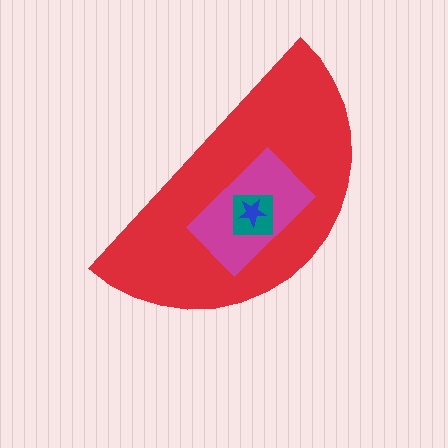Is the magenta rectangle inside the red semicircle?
Yes.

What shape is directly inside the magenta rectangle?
The teal square.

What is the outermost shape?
The red semicircle.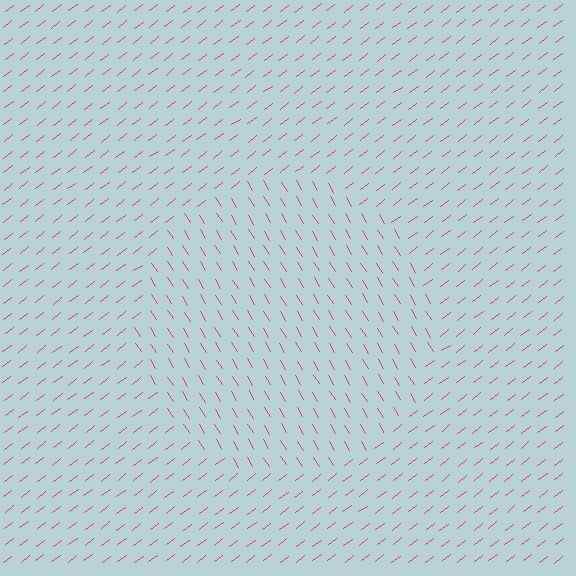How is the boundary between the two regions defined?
The boundary is defined purely by a change in line orientation (approximately 84 degrees difference). All lines are the same color and thickness.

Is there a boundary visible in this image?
Yes, there is a texture boundary formed by a change in line orientation.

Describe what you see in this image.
The image is filled with small magenta line segments. A circle region in the image has lines oriented differently from the surrounding lines, creating a visible texture boundary.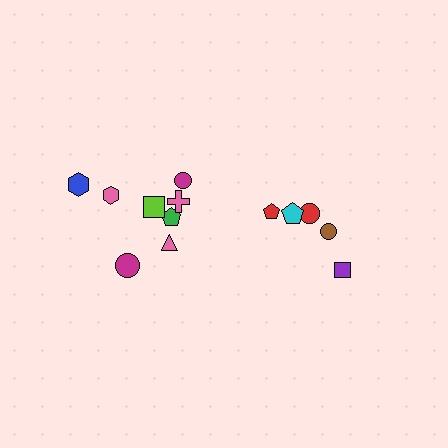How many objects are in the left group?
There are 8 objects.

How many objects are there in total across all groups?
There are 13 objects.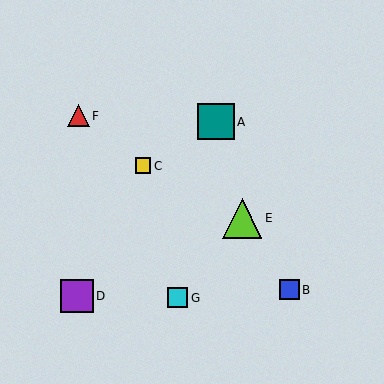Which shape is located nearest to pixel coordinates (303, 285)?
The blue square (labeled B) at (289, 290) is nearest to that location.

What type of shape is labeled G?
Shape G is a cyan square.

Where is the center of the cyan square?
The center of the cyan square is at (178, 298).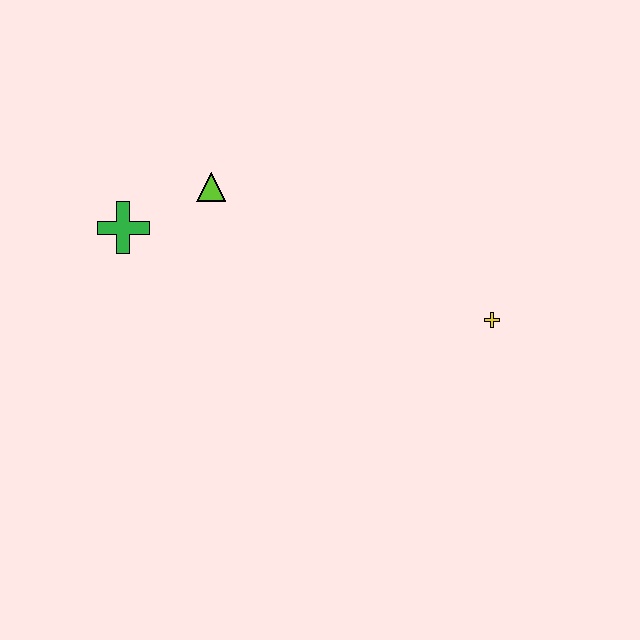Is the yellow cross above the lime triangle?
No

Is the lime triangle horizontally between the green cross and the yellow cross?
Yes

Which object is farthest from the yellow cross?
The green cross is farthest from the yellow cross.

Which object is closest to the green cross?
The lime triangle is closest to the green cross.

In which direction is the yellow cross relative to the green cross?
The yellow cross is to the right of the green cross.